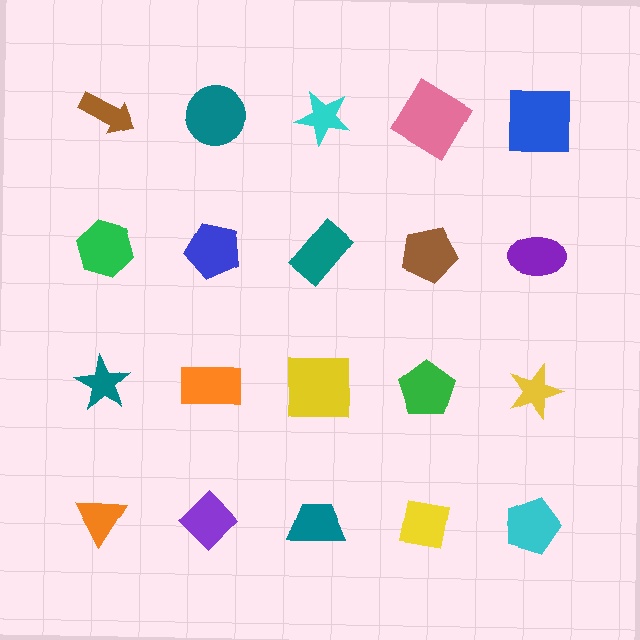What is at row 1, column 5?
A blue square.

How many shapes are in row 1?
5 shapes.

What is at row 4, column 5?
A cyan pentagon.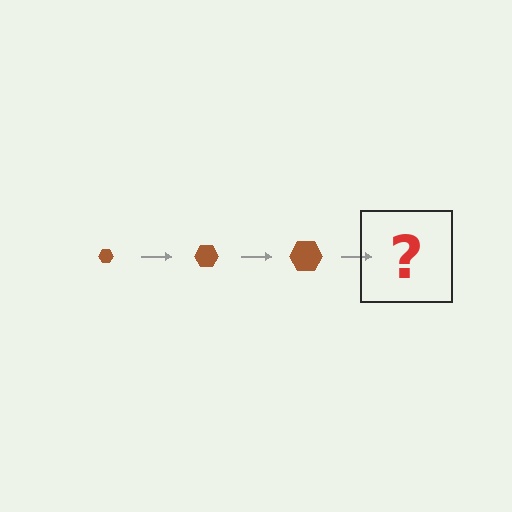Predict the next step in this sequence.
The next step is a brown hexagon, larger than the previous one.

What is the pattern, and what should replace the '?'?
The pattern is that the hexagon gets progressively larger each step. The '?' should be a brown hexagon, larger than the previous one.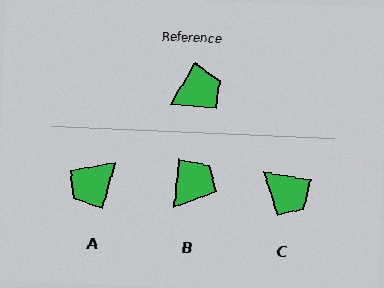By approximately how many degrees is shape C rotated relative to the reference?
Approximately 68 degrees clockwise.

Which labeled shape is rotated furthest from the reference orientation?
A, about 165 degrees away.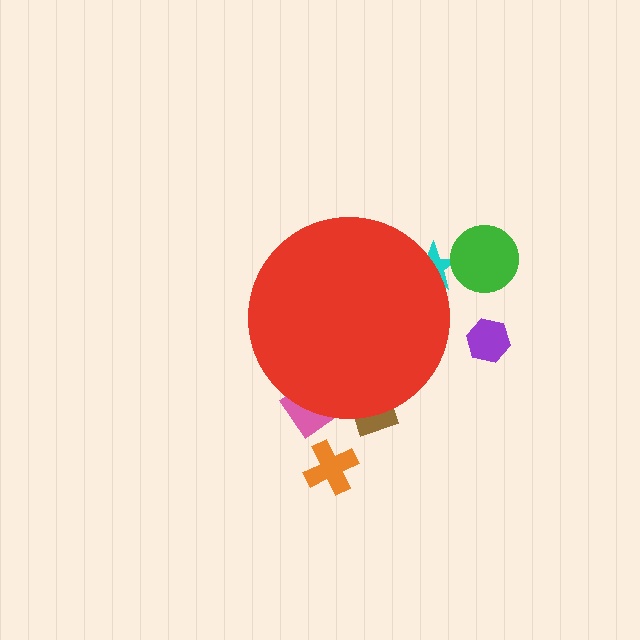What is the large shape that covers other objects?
A red circle.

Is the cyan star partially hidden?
Yes, the cyan star is partially hidden behind the red circle.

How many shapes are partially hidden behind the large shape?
3 shapes are partially hidden.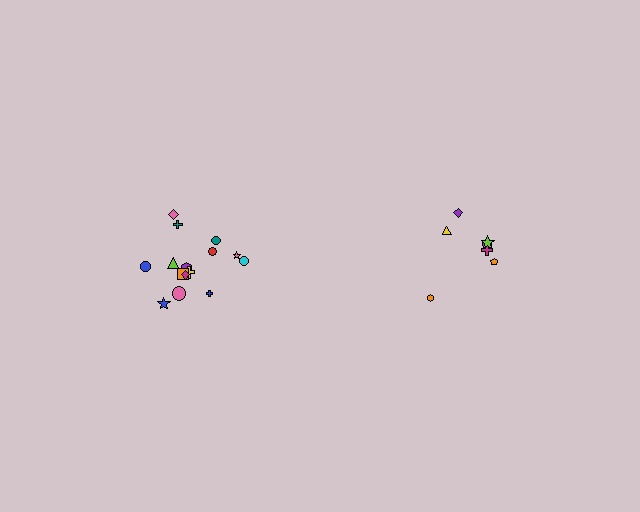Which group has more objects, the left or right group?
The left group.